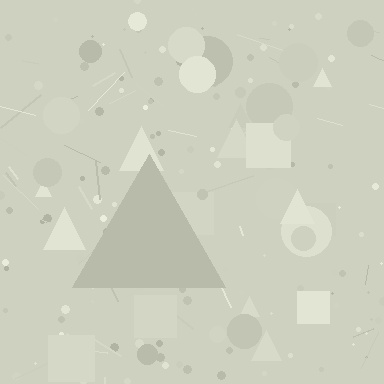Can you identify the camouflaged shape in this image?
The camouflaged shape is a triangle.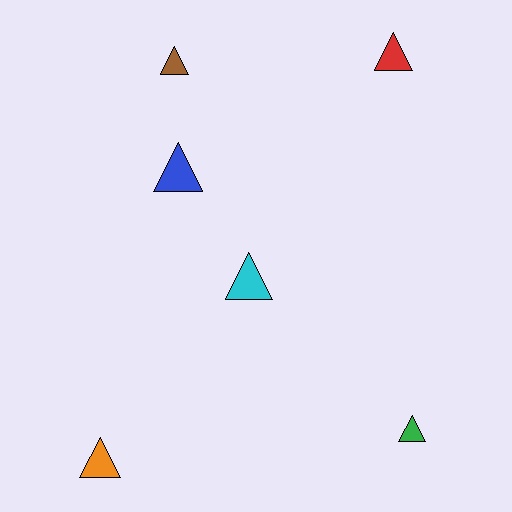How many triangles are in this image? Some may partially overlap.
There are 6 triangles.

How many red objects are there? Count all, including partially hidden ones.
There is 1 red object.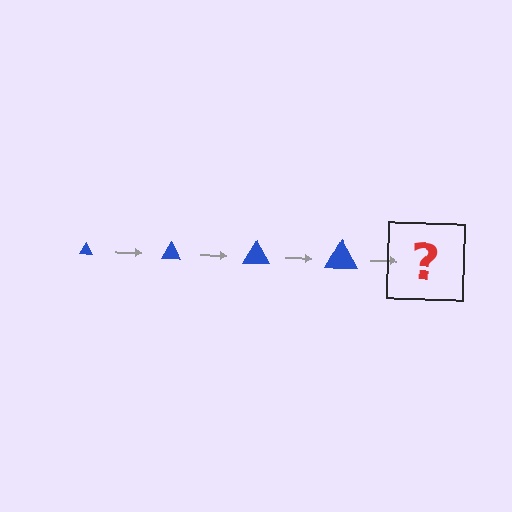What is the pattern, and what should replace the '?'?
The pattern is that the triangle gets progressively larger each step. The '?' should be a blue triangle, larger than the previous one.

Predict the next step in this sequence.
The next step is a blue triangle, larger than the previous one.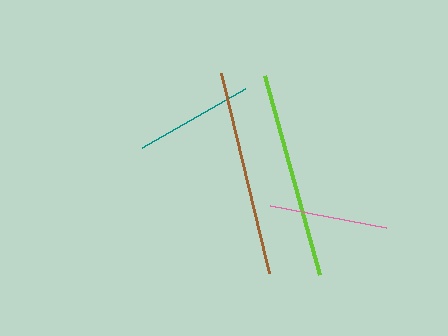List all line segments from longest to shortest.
From longest to shortest: lime, brown, teal, pink.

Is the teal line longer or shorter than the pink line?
The teal line is longer than the pink line.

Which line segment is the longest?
The lime line is the longest at approximately 206 pixels.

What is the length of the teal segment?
The teal segment is approximately 119 pixels long.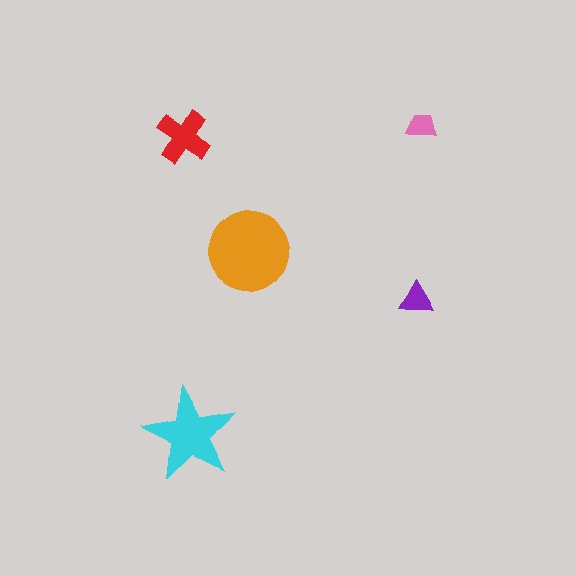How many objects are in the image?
There are 5 objects in the image.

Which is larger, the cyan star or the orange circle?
The orange circle.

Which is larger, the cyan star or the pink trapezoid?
The cyan star.